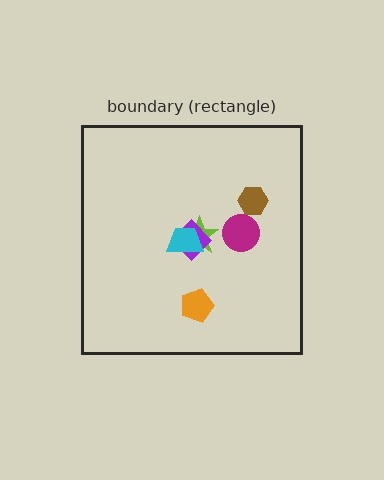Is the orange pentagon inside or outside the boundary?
Inside.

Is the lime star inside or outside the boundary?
Inside.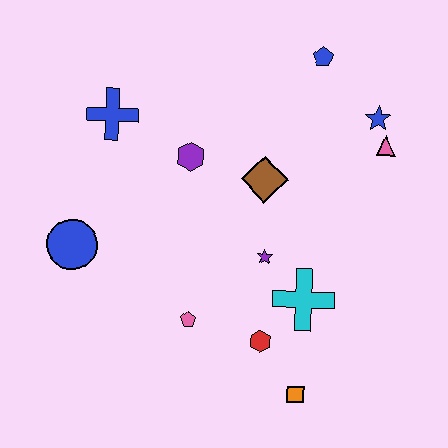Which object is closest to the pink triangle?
The blue star is closest to the pink triangle.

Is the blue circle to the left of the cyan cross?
Yes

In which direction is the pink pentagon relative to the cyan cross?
The pink pentagon is to the left of the cyan cross.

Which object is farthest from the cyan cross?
The blue cross is farthest from the cyan cross.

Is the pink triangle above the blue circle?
Yes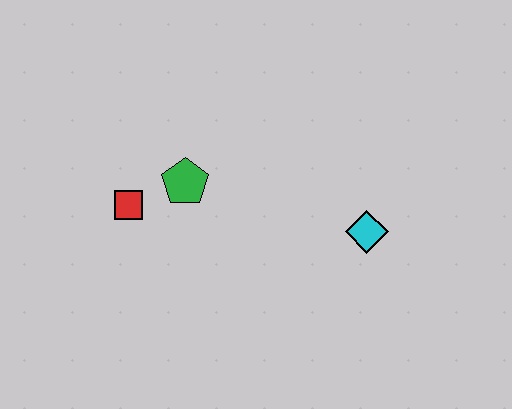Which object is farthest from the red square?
The cyan diamond is farthest from the red square.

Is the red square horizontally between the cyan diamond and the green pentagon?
No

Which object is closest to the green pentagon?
The red square is closest to the green pentagon.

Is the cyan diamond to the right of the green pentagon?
Yes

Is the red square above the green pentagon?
No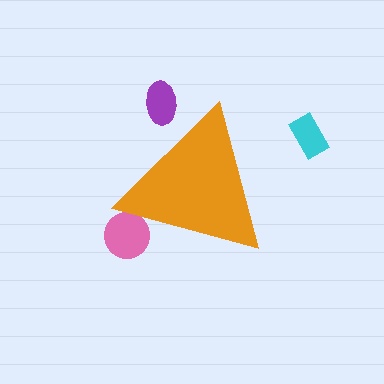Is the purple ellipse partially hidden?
Yes, the purple ellipse is partially hidden behind the orange triangle.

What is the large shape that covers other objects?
An orange triangle.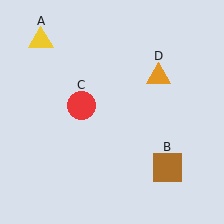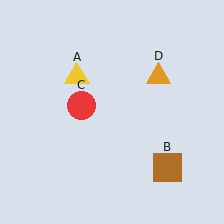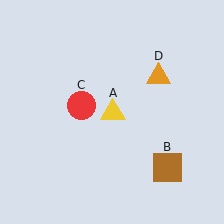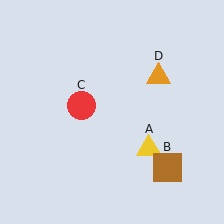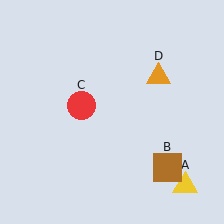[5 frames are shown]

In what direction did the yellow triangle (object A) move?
The yellow triangle (object A) moved down and to the right.